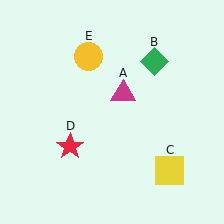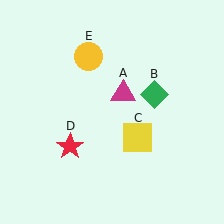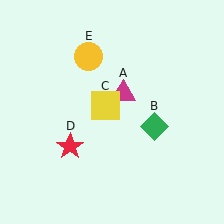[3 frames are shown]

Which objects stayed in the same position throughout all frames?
Magenta triangle (object A) and red star (object D) and yellow circle (object E) remained stationary.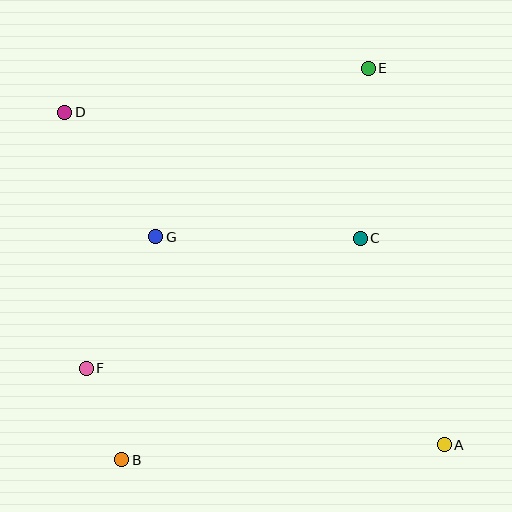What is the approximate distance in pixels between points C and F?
The distance between C and F is approximately 303 pixels.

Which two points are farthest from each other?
Points A and D are farthest from each other.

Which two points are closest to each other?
Points B and F are closest to each other.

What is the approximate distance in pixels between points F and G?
The distance between F and G is approximately 149 pixels.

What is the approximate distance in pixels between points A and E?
The distance between A and E is approximately 384 pixels.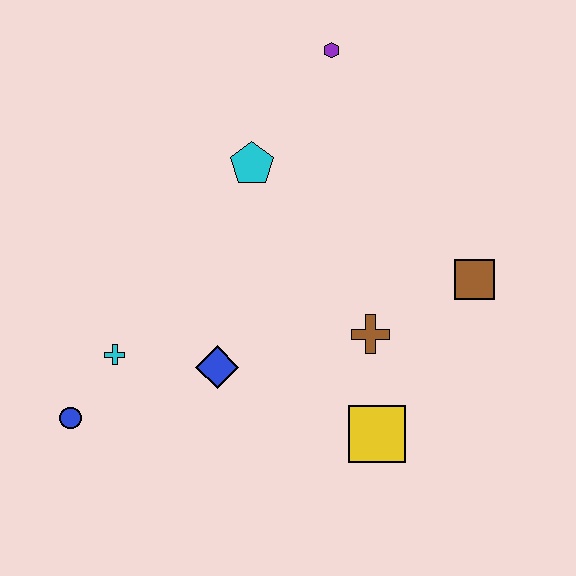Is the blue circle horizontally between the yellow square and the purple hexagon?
No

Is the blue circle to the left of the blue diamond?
Yes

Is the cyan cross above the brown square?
No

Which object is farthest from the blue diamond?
The purple hexagon is farthest from the blue diamond.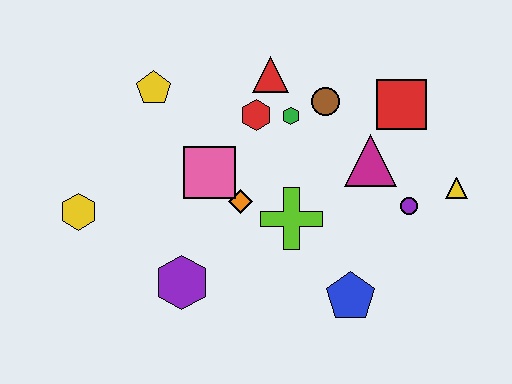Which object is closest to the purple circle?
The yellow triangle is closest to the purple circle.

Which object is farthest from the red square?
The yellow hexagon is farthest from the red square.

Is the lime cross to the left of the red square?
Yes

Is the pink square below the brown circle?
Yes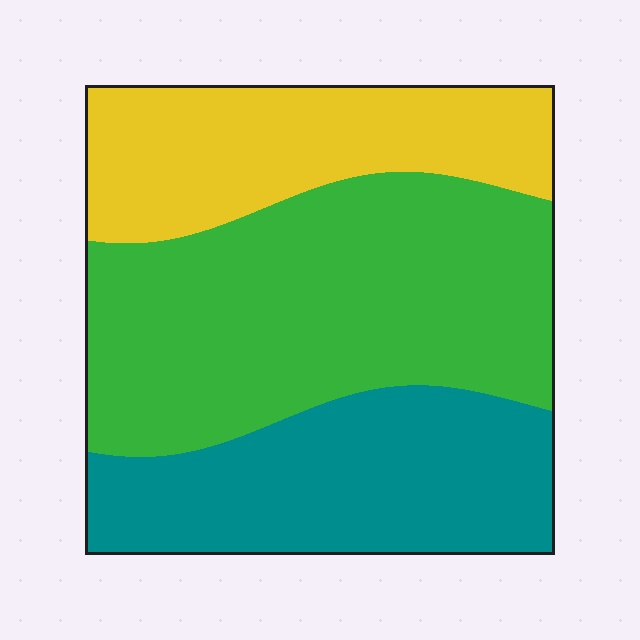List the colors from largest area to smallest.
From largest to smallest: green, teal, yellow.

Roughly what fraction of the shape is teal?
Teal takes up between a quarter and a half of the shape.